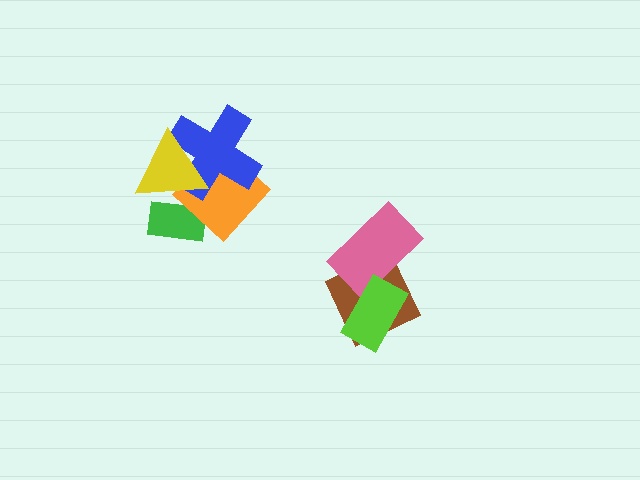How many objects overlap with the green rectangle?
2 objects overlap with the green rectangle.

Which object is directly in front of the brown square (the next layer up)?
The pink rectangle is directly in front of the brown square.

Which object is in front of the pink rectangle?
The lime rectangle is in front of the pink rectangle.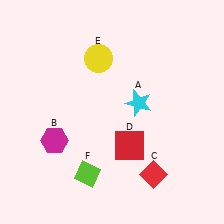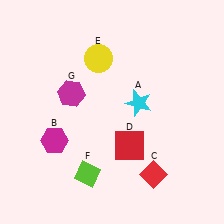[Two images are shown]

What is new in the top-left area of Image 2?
A magenta hexagon (G) was added in the top-left area of Image 2.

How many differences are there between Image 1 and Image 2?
There is 1 difference between the two images.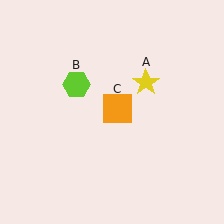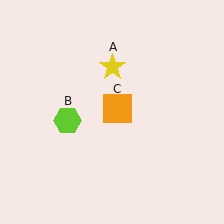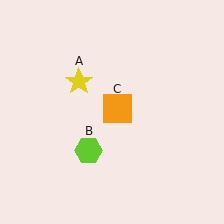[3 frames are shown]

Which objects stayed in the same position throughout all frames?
Orange square (object C) remained stationary.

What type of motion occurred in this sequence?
The yellow star (object A), lime hexagon (object B) rotated counterclockwise around the center of the scene.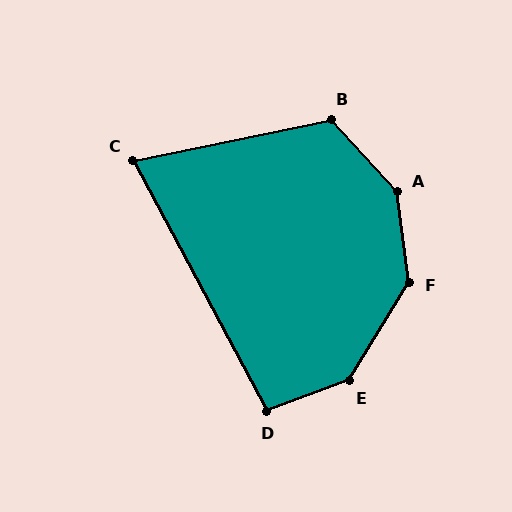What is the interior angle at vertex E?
Approximately 142 degrees (obtuse).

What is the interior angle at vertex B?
Approximately 121 degrees (obtuse).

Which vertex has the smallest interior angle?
C, at approximately 74 degrees.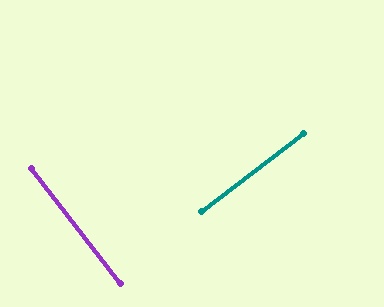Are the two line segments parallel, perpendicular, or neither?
Perpendicular — they meet at approximately 89°.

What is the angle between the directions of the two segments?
Approximately 89 degrees.